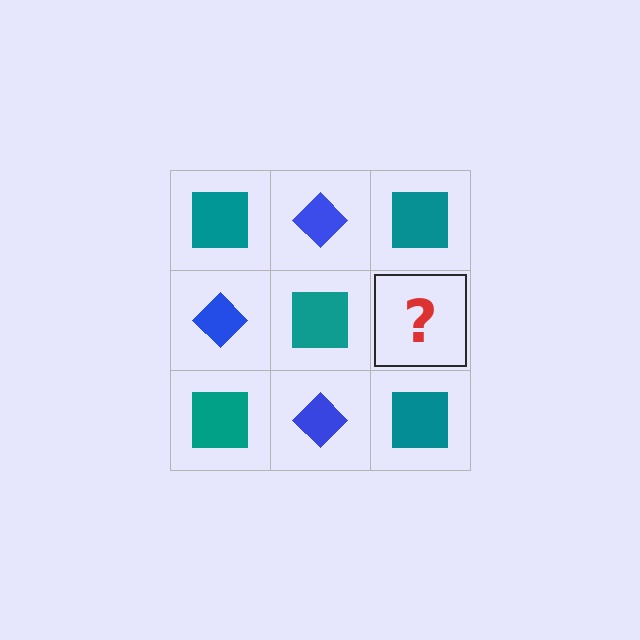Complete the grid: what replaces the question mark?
The question mark should be replaced with a blue diamond.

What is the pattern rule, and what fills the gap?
The rule is that it alternates teal square and blue diamond in a checkerboard pattern. The gap should be filled with a blue diamond.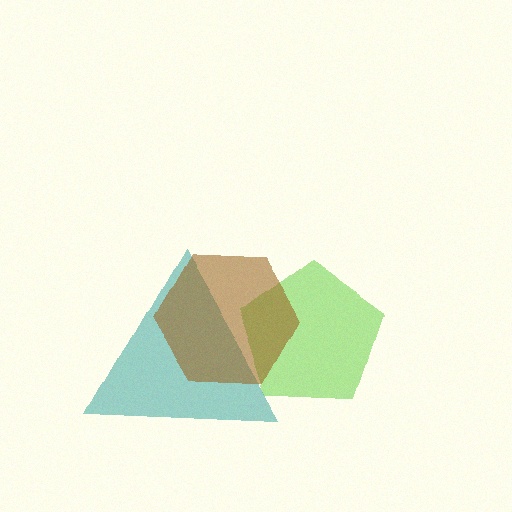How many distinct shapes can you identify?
There are 3 distinct shapes: a lime pentagon, a teal triangle, a brown hexagon.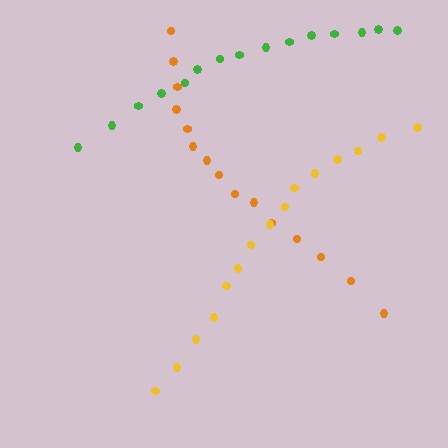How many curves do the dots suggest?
There are 3 distinct paths.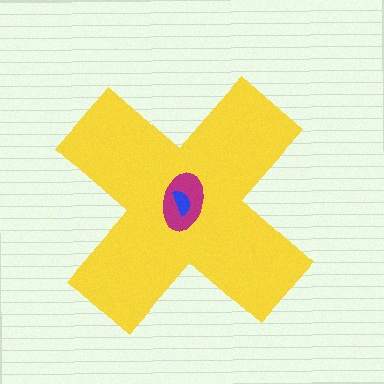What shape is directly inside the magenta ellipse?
The blue semicircle.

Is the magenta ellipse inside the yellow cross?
Yes.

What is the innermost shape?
The blue semicircle.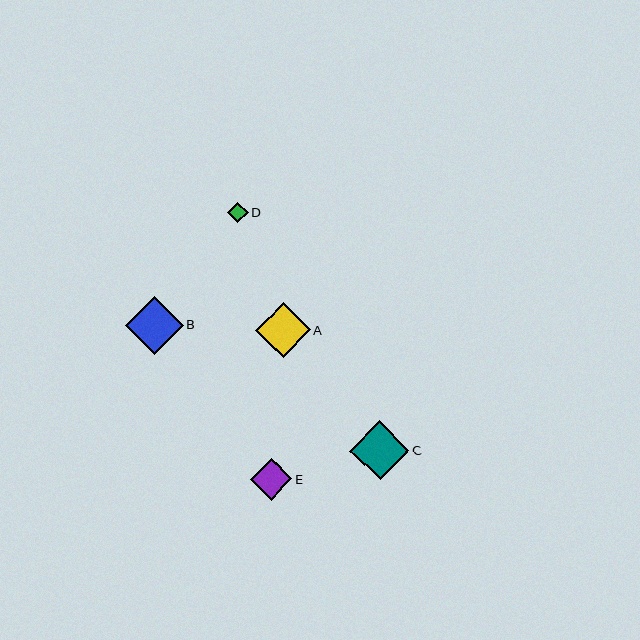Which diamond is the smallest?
Diamond D is the smallest with a size of approximately 21 pixels.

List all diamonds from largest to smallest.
From largest to smallest: C, B, A, E, D.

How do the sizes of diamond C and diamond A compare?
Diamond C and diamond A are approximately the same size.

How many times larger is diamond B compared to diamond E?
Diamond B is approximately 1.4 times the size of diamond E.